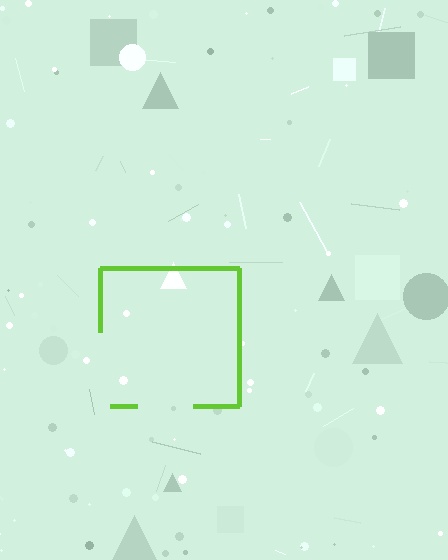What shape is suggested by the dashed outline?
The dashed outline suggests a square.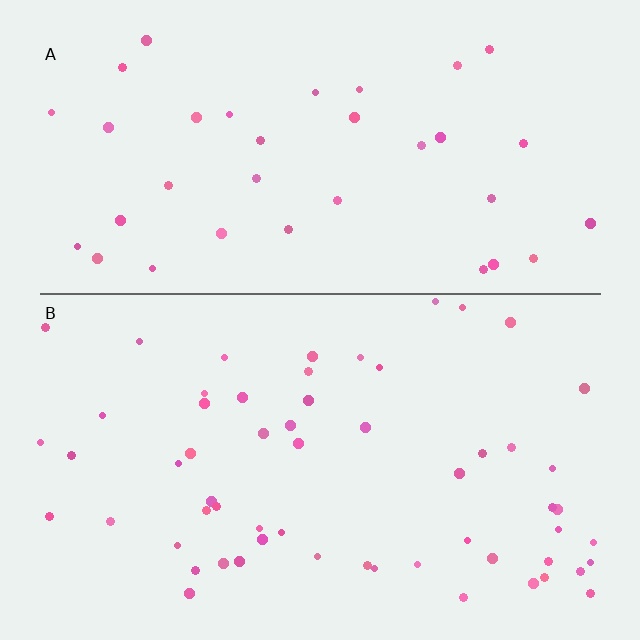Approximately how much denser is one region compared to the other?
Approximately 1.7× — region B over region A.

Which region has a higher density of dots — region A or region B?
B (the bottom).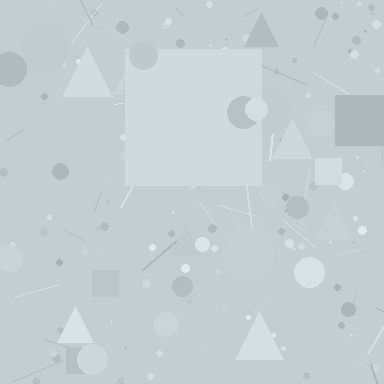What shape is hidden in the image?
A square is hidden in the image.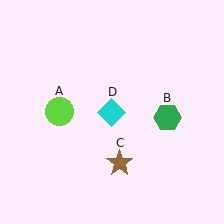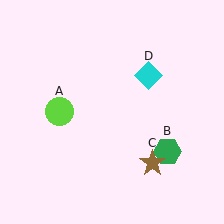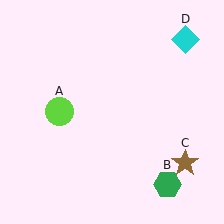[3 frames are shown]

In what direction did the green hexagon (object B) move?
The green hexagon (object B) moved down.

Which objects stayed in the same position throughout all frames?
Lime circle (object A) remained stationary.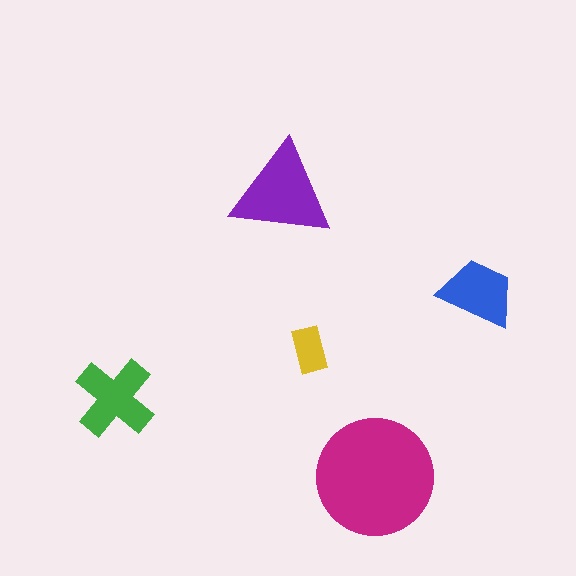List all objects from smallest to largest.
The yellow rectangle, the blue trapezoid, the green cross, the purple triangle, the magenta circle.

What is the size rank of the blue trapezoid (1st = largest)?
4th.